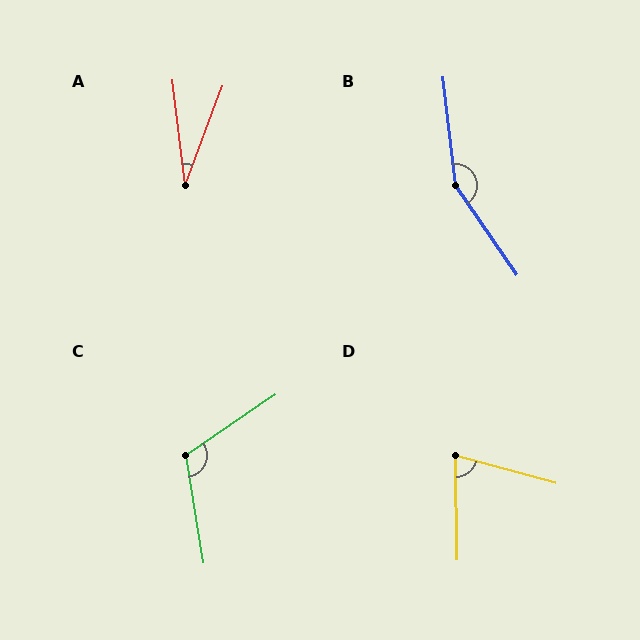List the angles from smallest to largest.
A (27°), D (74°), C (115°), B (152°).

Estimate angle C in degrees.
Approximately 115 degrees.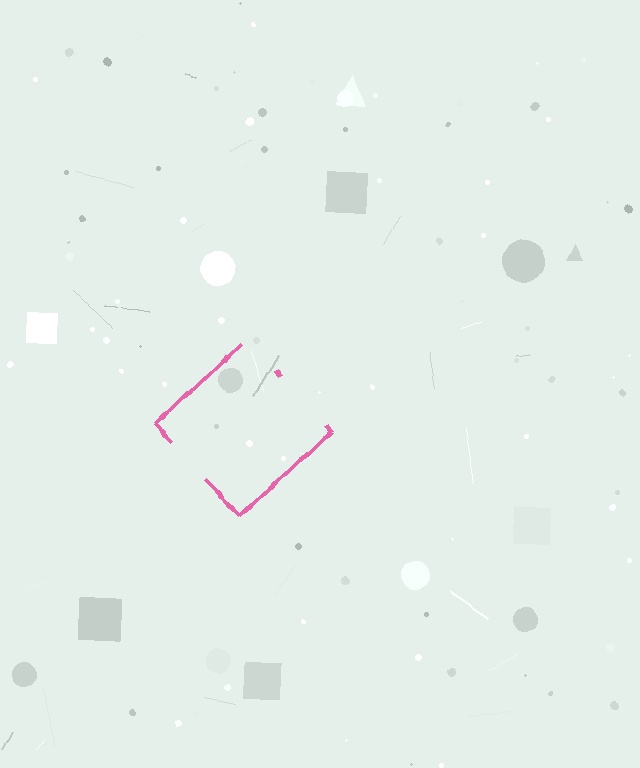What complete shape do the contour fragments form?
The contour fragments form a diamond.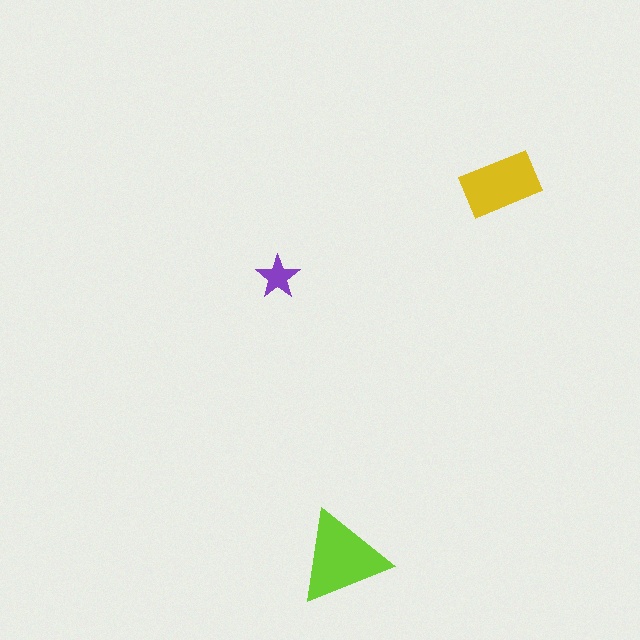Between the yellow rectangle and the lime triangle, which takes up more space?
The lime triangle.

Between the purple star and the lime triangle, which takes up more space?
The lime triangle.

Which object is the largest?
The lime triangle.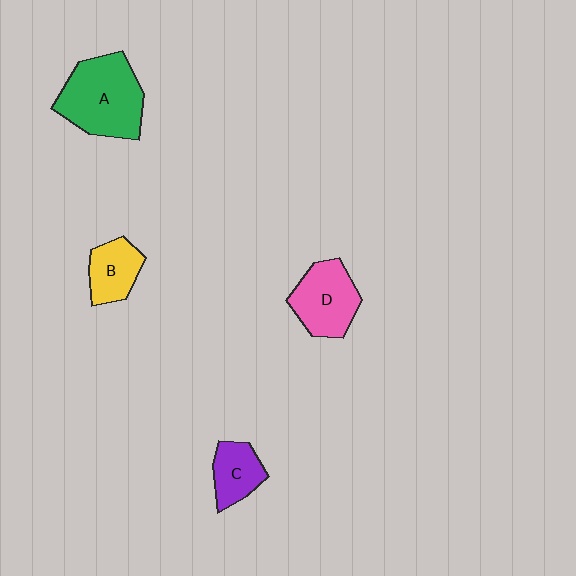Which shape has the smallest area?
Shape C (purple).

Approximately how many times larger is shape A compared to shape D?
Approximately 1.4 times.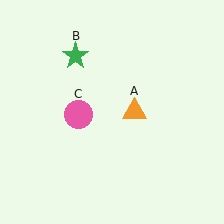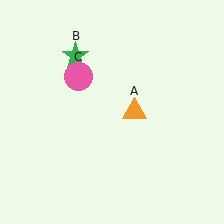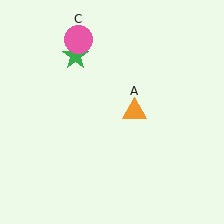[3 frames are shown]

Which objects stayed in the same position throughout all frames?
Orange triangle (object A) and green star (object B) remained stationary.